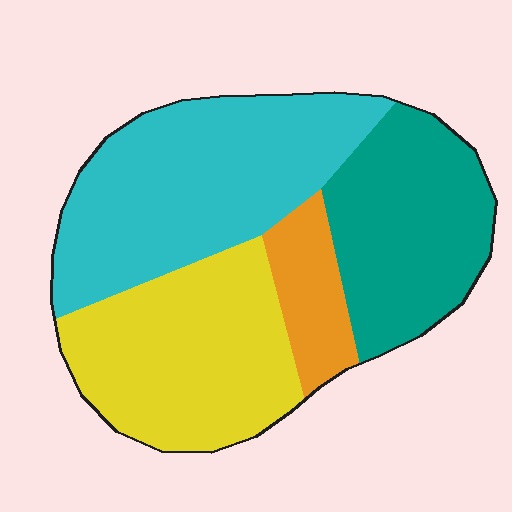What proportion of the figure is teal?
Teal takes up about one quarter (1/4) of the figure.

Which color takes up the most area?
Cyan, at roughly 35%.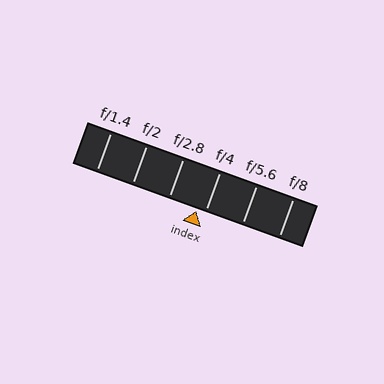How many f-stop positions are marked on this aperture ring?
There are 6 f-stop positions marked.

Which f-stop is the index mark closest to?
The index mark is closest to f/4.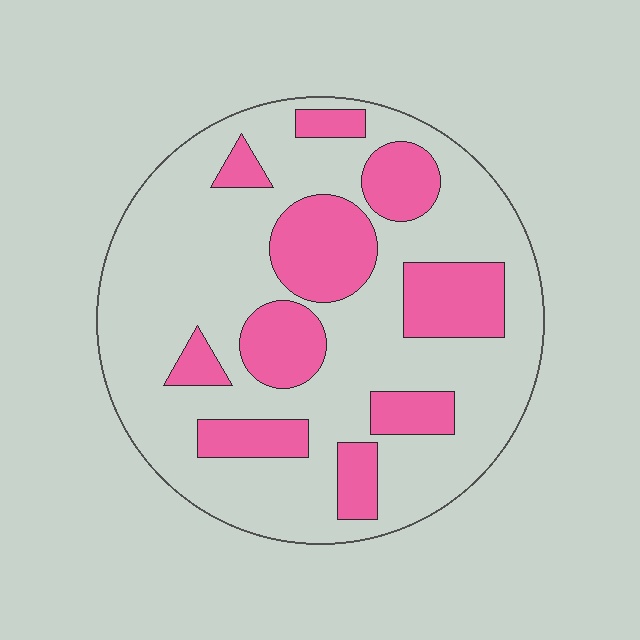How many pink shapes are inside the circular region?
10.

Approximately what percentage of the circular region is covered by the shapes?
Approximately 30%.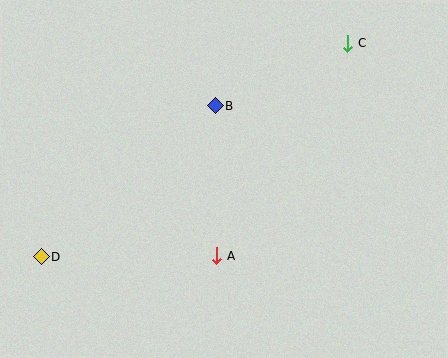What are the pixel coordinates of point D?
Point D is at (41, 256).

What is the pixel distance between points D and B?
The distance between D and B is 230 pixels.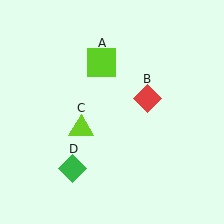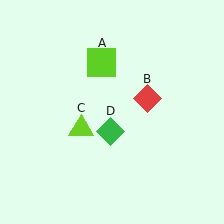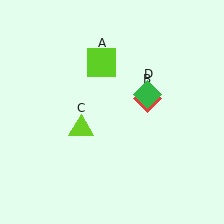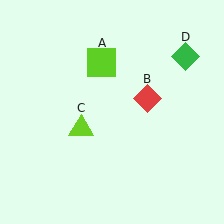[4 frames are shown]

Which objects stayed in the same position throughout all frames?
Lime square (object A) and red diamond (object B) and lime triangle (object C) remained stationary.